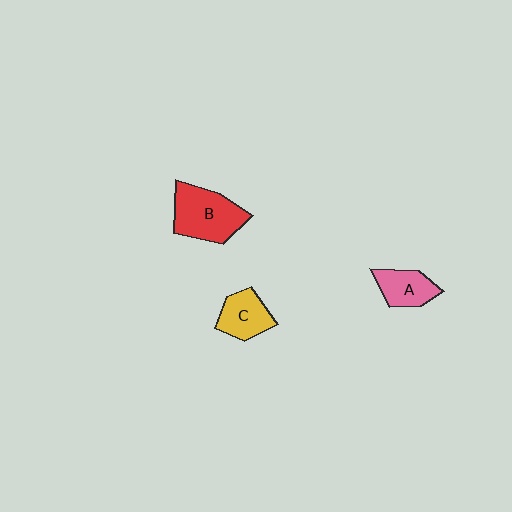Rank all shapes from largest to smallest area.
From largest to smallest: B (red), C (yellow), A (pink).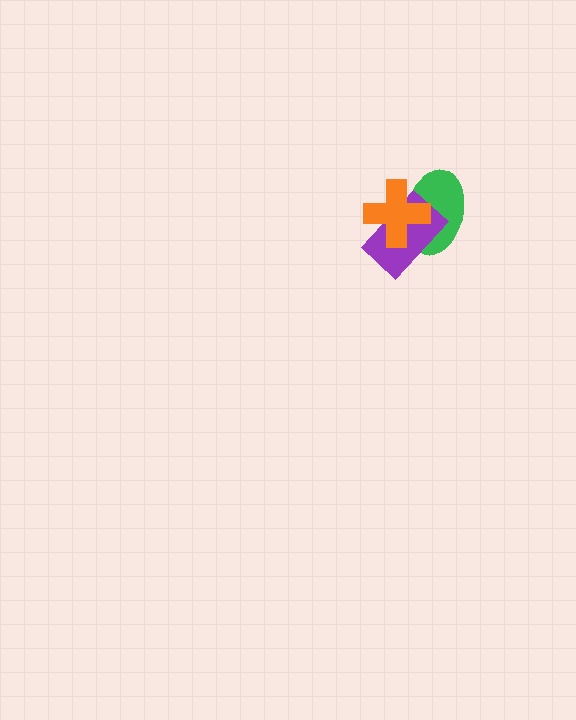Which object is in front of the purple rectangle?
The orange cross is in front of the purple rectangle.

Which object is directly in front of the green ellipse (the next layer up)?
The purple rectangle is directly in front of the green ellipse.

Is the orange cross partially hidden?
No, no other shape covers it.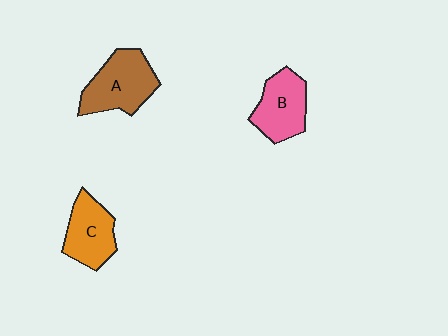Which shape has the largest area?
Shape A (brown).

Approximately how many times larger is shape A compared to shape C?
Approximately 1.2 times.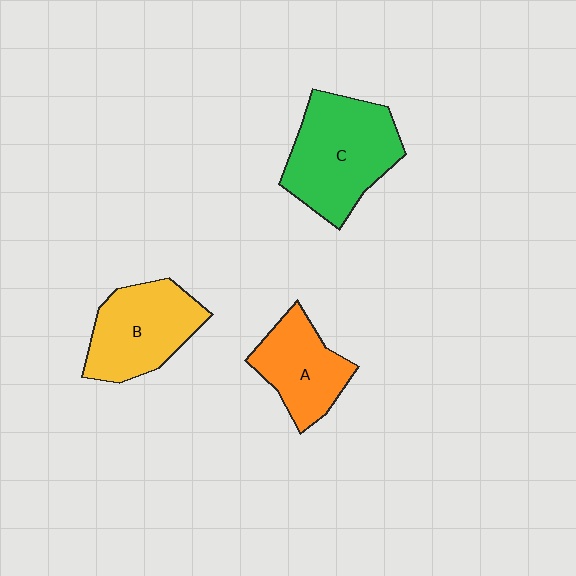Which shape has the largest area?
Shape C (green).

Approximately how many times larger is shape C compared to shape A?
Approximately 1.5 times.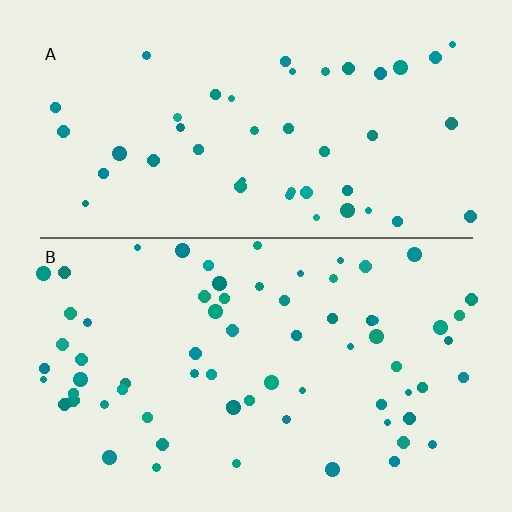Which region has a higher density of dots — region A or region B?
B (the bottom).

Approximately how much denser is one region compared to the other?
Approximately 1.5× — region B over region A.